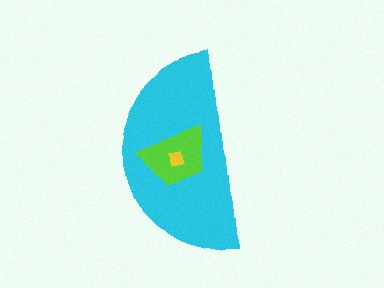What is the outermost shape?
The cyan semicircle.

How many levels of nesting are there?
3.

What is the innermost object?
The yellow square.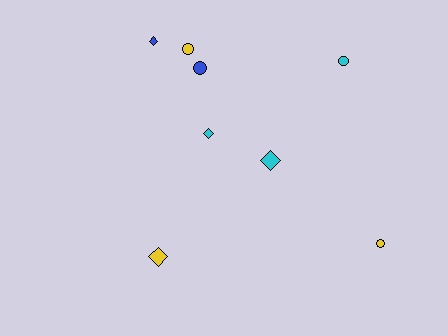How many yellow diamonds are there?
There is 1 yellow diamond.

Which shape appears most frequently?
Diamond, with 4 objects.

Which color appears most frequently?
Cyan, with 3 objects.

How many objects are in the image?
There are 8 objects.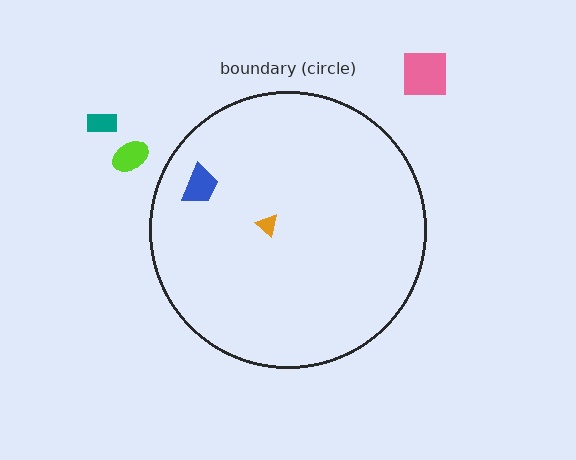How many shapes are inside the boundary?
2 inside, 3 outside.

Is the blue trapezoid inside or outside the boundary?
Inside.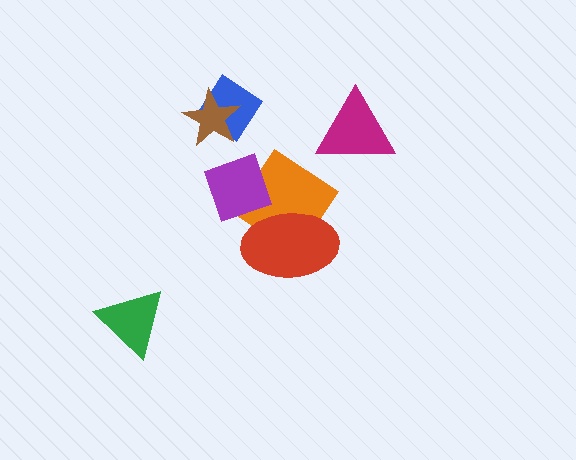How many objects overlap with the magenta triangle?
0 objects overlap with the magenta triangle.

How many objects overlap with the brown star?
1 object overlaps with the brown star.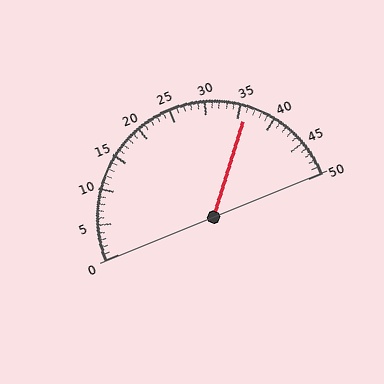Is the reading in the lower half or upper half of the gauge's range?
The reading is in the upper half of the range (0 to 50).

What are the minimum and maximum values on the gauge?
The gauge ranges from 0 to 50.